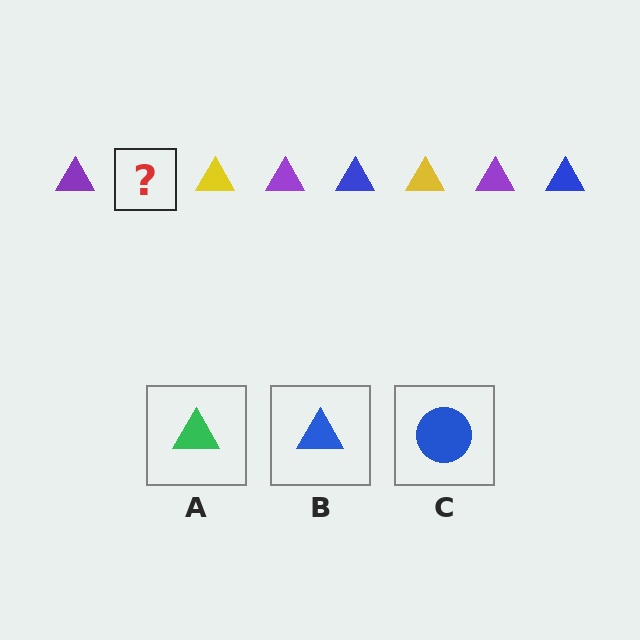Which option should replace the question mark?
Option B.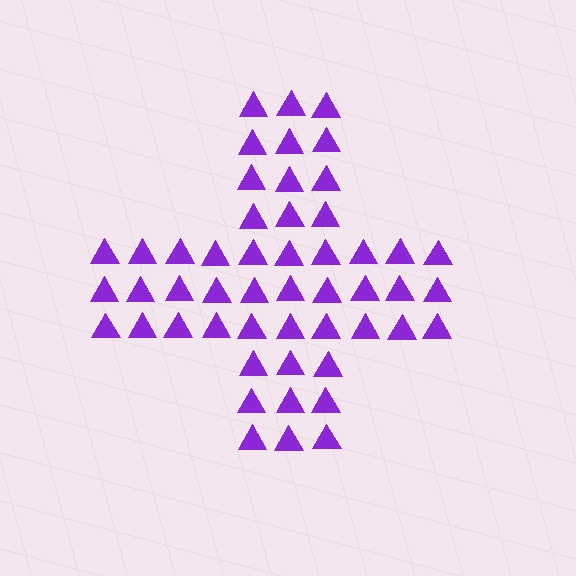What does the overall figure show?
The overall figure shows a cross.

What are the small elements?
The small elements are triangles.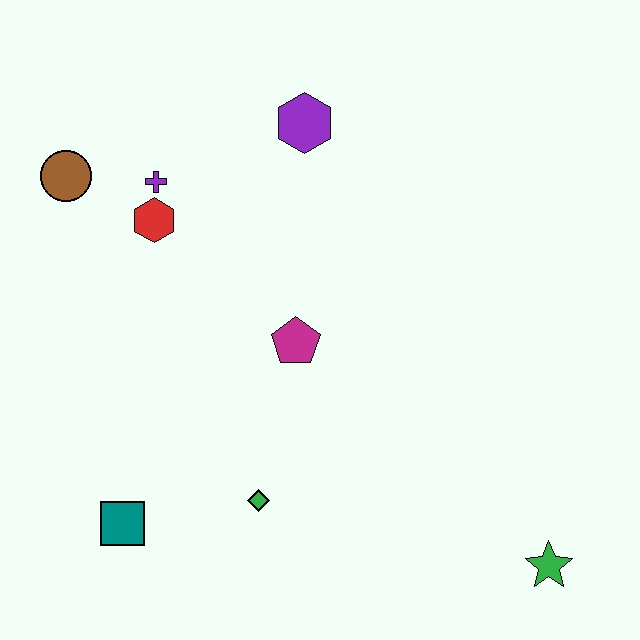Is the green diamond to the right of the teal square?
Yes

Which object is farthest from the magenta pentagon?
The green star is farthest from the magenta pentagon.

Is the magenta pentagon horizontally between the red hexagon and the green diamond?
No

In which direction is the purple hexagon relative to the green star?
The purple hexagon is above the green star.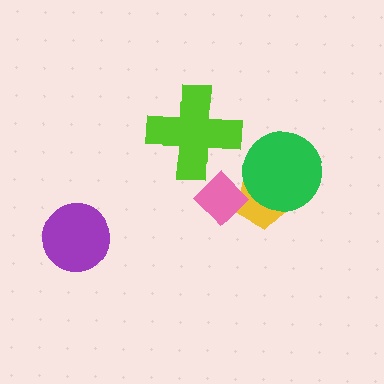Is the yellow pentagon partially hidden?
Yes, it is partially covered by another shape.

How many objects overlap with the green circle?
1 object overlaps with the green circle.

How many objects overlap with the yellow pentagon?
2 objects overlap with the yellow pentagon.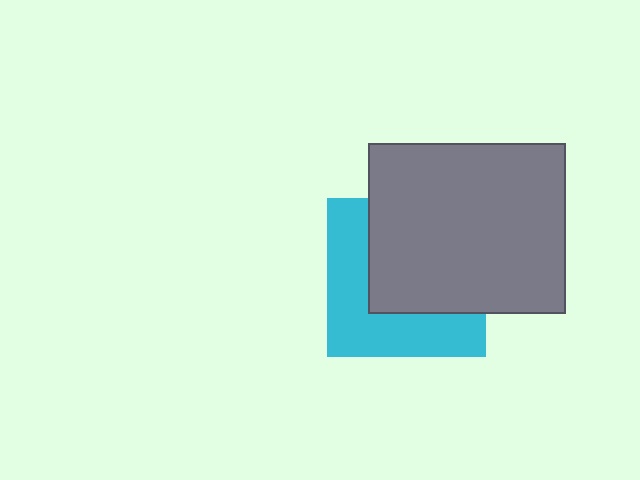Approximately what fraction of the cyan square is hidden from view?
Roughly 54% of the cyan square is hidden behind the gray rectangle.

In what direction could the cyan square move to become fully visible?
The cyan square could move toward the lower-left. That would shift it out from behind the gray rectangle entirely.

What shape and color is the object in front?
The object in front is a gray rectangle.